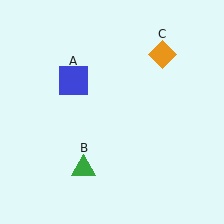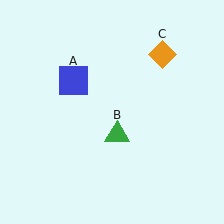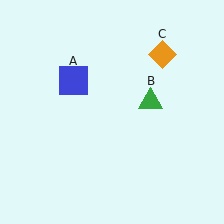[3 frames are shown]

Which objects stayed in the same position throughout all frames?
Blue square (object A) and orange diamond (object C) remained stationary.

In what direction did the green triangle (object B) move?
The green triangle (object B) moved up and to the right.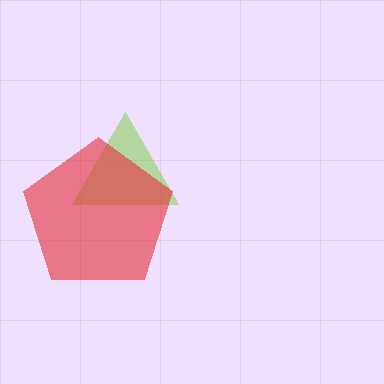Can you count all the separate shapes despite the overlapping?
Yes, there are 2 separate shapes.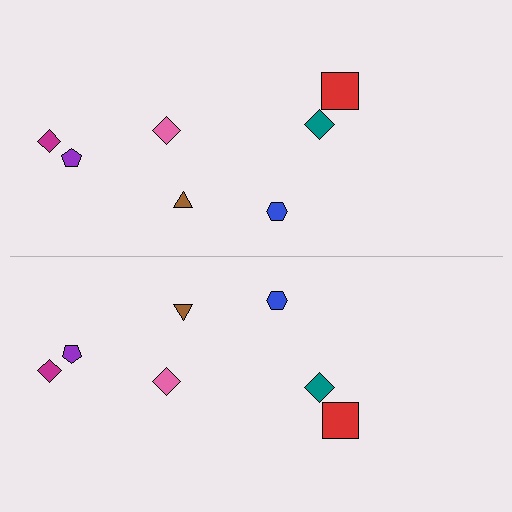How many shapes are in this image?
There are 14 shapes in this image.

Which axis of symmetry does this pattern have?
The pattern has a horizontal axis of symmetry running through the center of the image.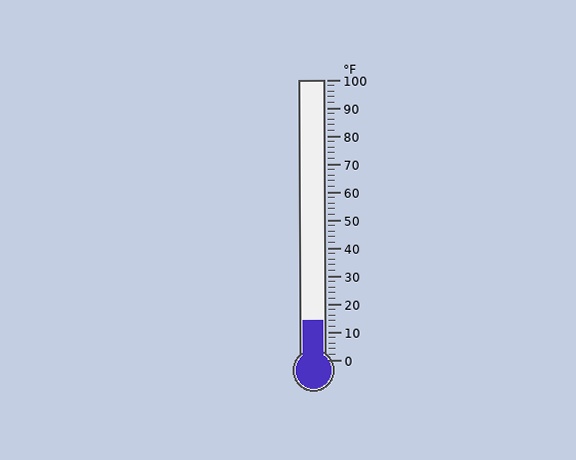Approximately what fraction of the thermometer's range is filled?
The thermometer is filled to approximately 15% of its range.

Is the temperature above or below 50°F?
The temperature is below 50°F.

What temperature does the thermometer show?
The thermometer shows approximately 14°F.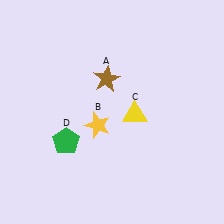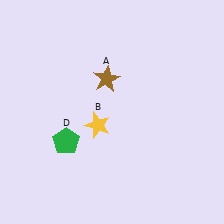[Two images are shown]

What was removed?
The yellow triangle (C) was removed in Image 2.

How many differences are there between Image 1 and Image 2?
There is 1 difference between the two images.